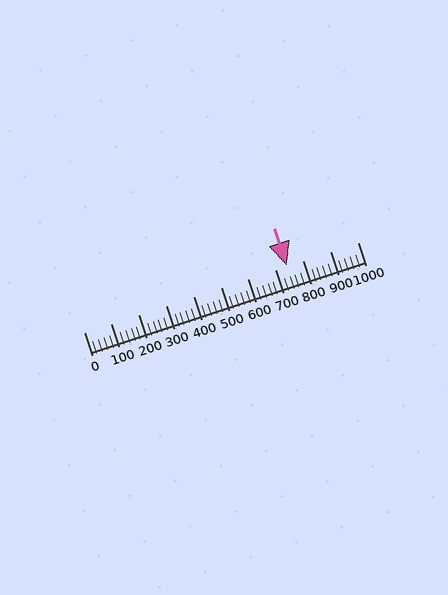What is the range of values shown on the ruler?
The ruler shows values from 0 to 1000.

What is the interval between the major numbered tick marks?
The major tick marks are spaced 100 units apart.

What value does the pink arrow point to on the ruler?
The pink arrow points to approximately 740.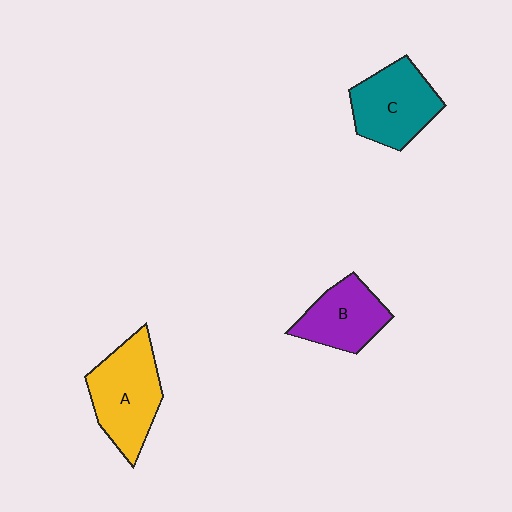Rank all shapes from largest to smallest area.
From largest to smallest: A (yellow), C (teal), B (purple).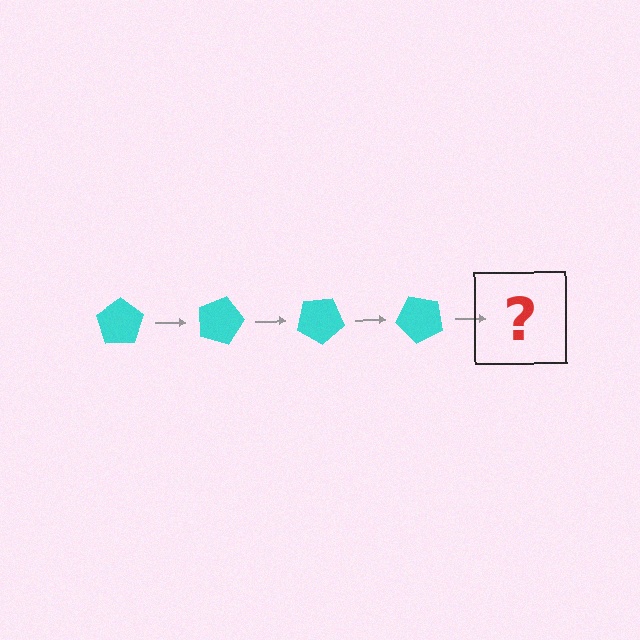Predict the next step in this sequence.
The next step is a cyan pentagon rotated 60 degrees.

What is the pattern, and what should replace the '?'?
The pattern is that the pentagon rotates 15 degrees each step. The '?' should be a cyan pentagon rotated 60 degrees.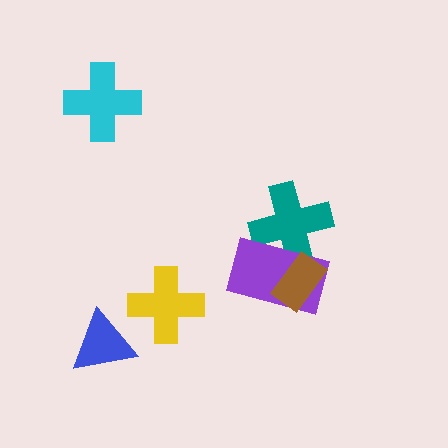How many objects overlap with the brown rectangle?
2 objects overlap with the brown rectangle.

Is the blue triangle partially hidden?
No, no other shape covers it.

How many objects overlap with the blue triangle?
0 objects overlap with the blue triangle.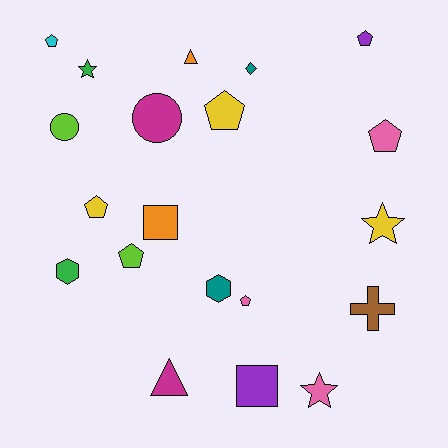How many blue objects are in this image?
There are no blue objects.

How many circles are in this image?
There are 2 circles.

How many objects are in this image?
There are 20 objects.